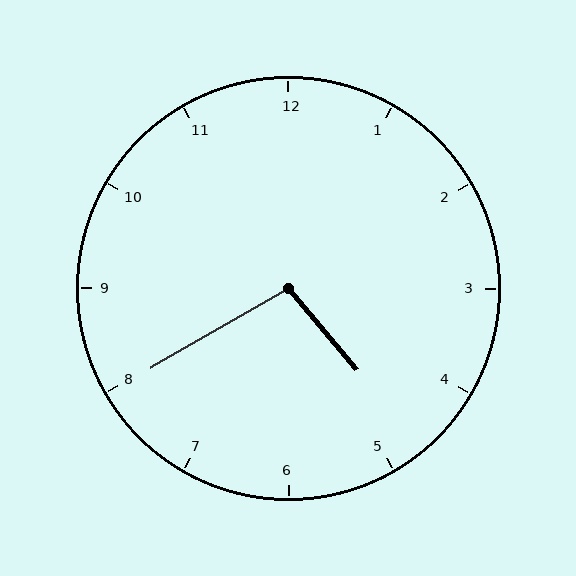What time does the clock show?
4:40.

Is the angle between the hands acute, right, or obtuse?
It is obtuse.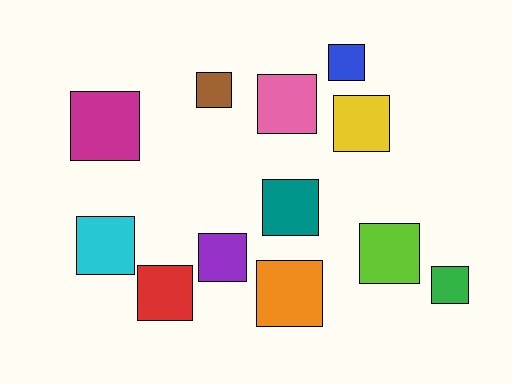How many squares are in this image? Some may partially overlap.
There are 12 squares.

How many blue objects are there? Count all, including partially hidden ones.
There is 1 blue object.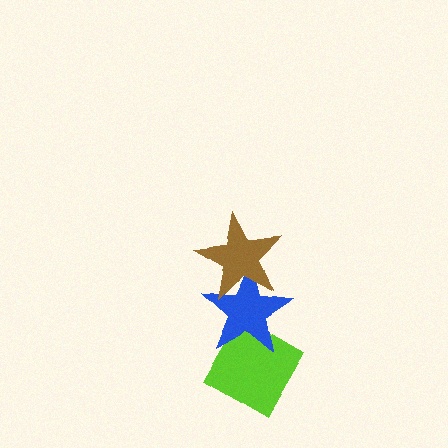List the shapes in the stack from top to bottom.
From top to bottom: the brown star, the blue star, the lime diamond.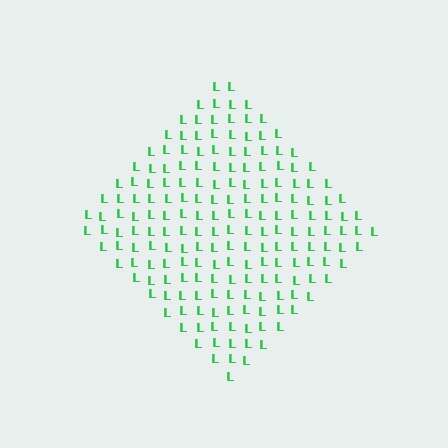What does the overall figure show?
The overall figure shows a diamond.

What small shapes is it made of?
It is made of small letter L's.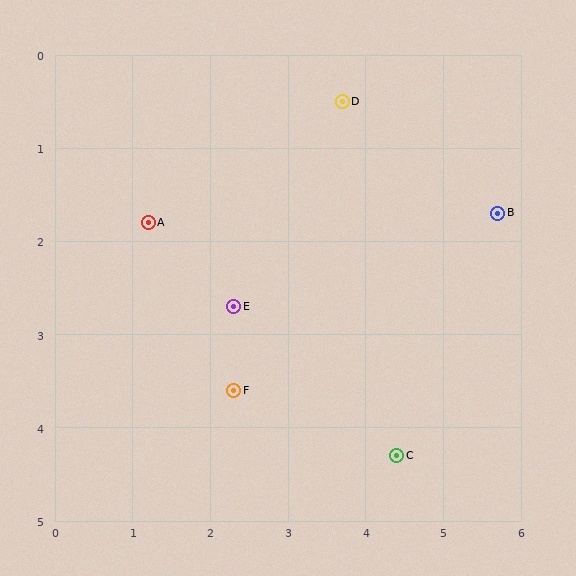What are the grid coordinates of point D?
Point D is at approximately (3.7, 0.5).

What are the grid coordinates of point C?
Point C is at approximately (4.4, 4.3).